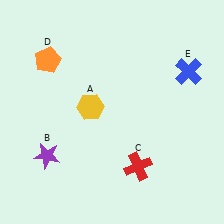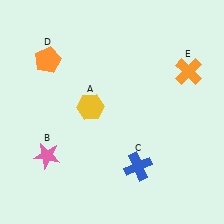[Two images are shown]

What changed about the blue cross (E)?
In Image 1, E is blue. In Image 2, it changed to orange.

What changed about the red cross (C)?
In Image 1, C is red. In Image 2, it changed to blue.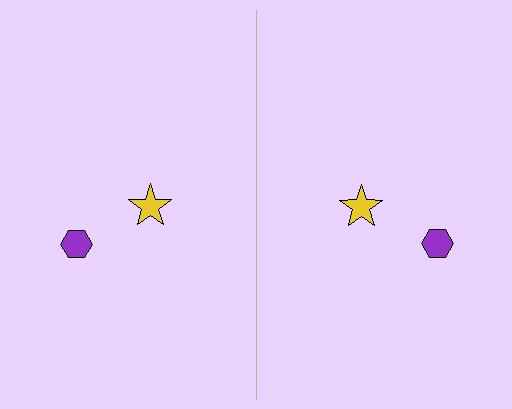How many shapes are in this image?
There are 4 shapes in this image.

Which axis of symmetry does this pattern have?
The pattern has a vertical axis of symmetry running through the center of the image.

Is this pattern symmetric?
Yes, this pattern has bilateral (reflection) symmetry.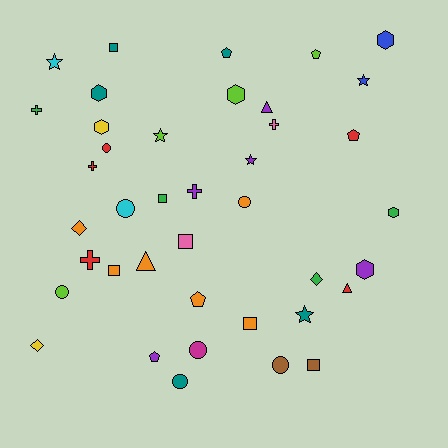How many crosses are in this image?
There are 5 crosses.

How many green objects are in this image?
There are 4 green objects.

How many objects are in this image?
There are 40 objects.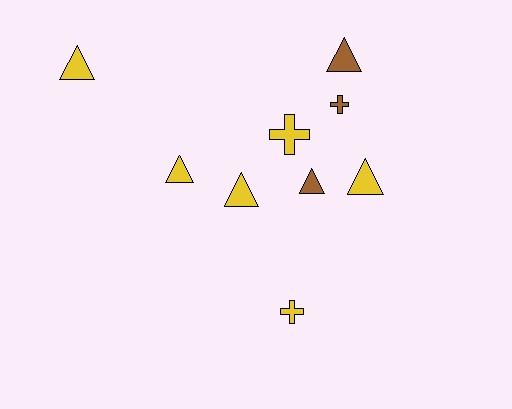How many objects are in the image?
There are 9 objects.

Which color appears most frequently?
Yellow, with 6 objects.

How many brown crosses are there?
There is 1 brown cross.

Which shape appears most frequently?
Triangle, with 6 objects.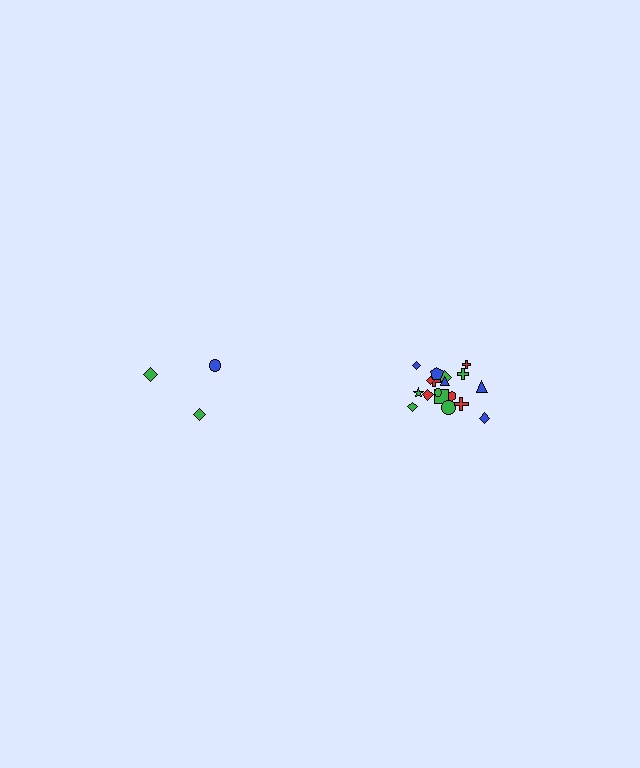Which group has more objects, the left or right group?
The right group.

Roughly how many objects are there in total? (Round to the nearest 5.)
Roughly 20 objects in total.